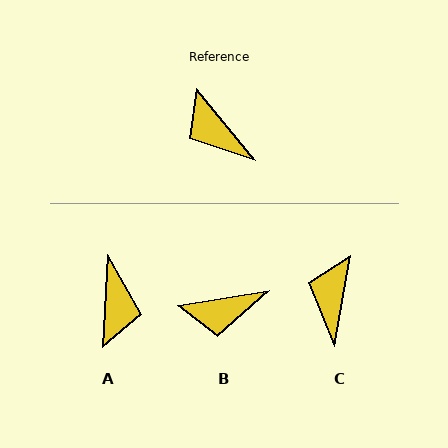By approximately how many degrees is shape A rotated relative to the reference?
Approximately 137 degrees counter-clockwise.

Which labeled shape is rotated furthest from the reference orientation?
A, about 137 degrees away.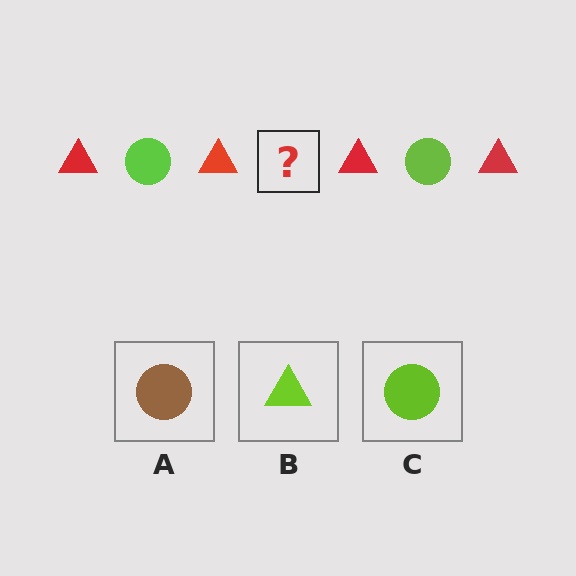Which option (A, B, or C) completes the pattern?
C.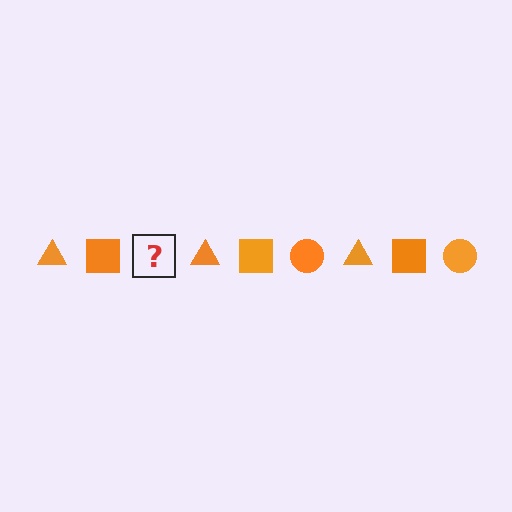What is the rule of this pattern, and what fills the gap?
The rule is that the pattern cycles through triangle, square, circle shapes in orange. The gap should be filled with an orange circle.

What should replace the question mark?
The question mark should be replaced with an orange circle.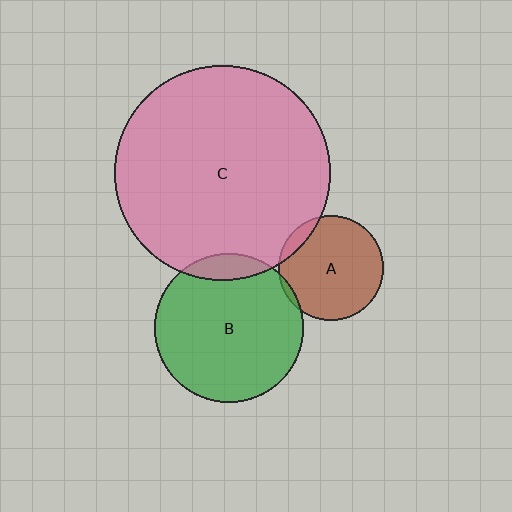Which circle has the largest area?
Circle C (pink).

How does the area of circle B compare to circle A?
Approximately 2.0 times.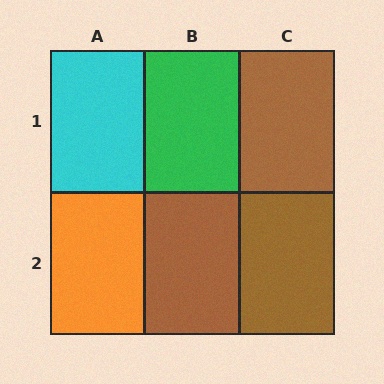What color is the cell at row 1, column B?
Green.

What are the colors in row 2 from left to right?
Orange, brown, brown.